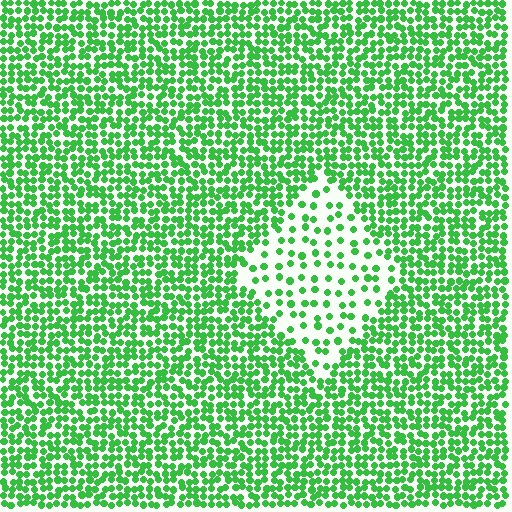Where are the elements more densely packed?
The elements are more densely packed outside the diamond boundary.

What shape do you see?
I see a diamond.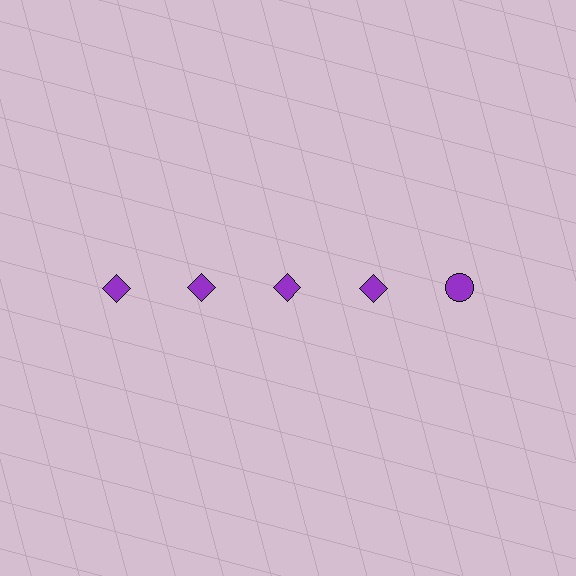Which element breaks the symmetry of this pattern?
The purple circle in the top row, rightmost column breaks the symmetry. All other shapes are purple diamonds.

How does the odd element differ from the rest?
It has a different shape: circle instead of diamond.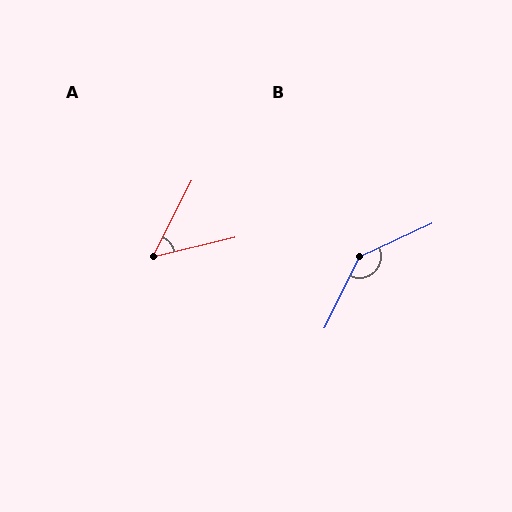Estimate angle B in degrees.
Approximately 141 degrees.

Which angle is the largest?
B, at approximately 141 degrees.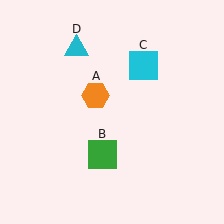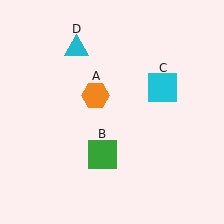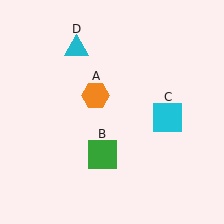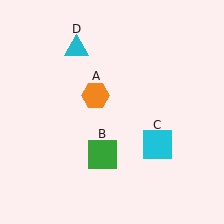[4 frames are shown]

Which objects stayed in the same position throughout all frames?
Orange hexagon (object A) and green square (object B) and cyan triangle (object D) remained stationary.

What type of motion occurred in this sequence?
The cyan square (object C) rotated clockwise around the center of the scene.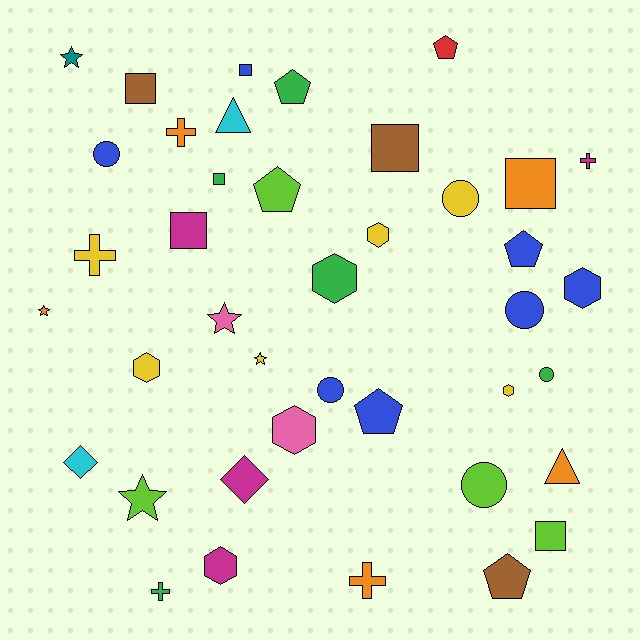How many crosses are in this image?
There are 5 crosses.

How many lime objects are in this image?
There are 4 lime objects.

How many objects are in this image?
There are 40 objects.